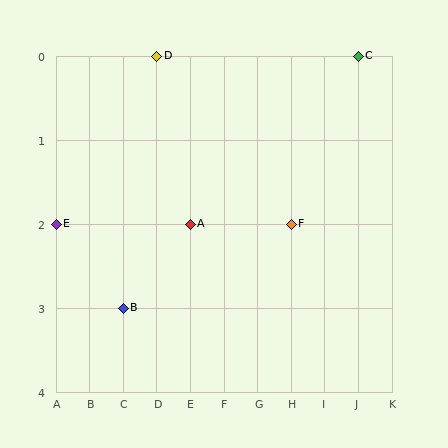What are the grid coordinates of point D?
Point D is at grid coordinates (D, 0).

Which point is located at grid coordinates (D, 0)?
Point D is at (D, 0).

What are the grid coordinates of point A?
Point A is at grid coordinates (E, 2).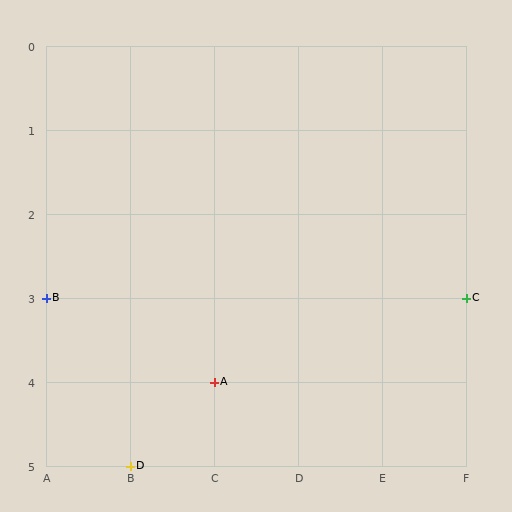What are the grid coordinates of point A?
Point A is at grid coordinates (C, 4).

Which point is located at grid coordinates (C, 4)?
Point A is at (C, 4).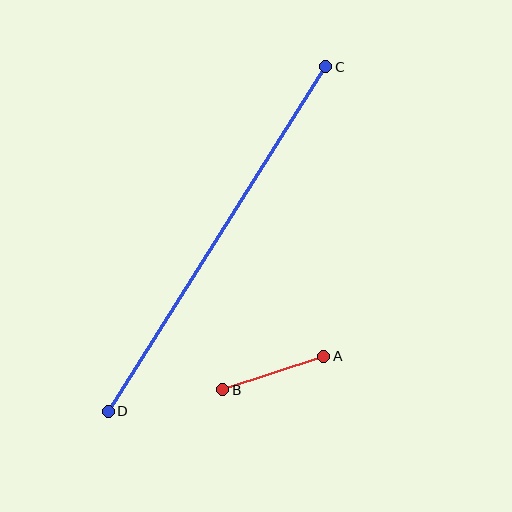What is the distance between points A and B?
The distance is approximately 106 pixels.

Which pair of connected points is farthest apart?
Points C and D are farthest apart.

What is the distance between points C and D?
The distance is approximately 408 pixels.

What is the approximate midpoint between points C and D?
The midpoint is at approximately (217, 239) pixels.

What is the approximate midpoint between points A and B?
The midpoint is at approximately (273, 373) pixels.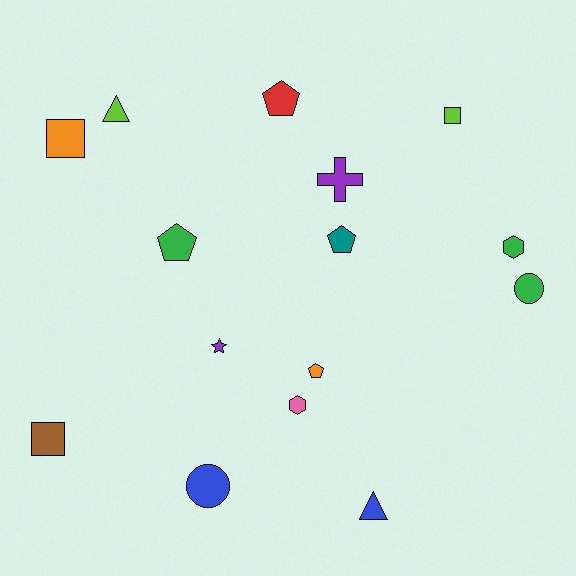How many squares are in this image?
There are 3 squares.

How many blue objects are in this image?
There are 2 blue objects.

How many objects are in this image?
There are 15 objects.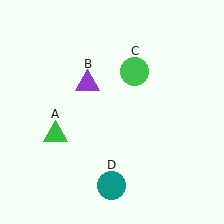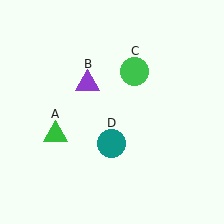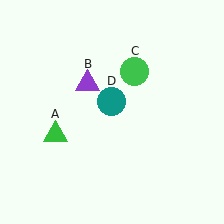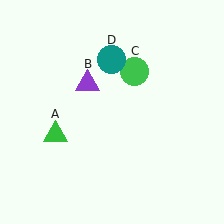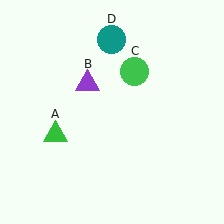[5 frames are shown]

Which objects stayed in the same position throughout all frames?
Green triangle (object A) and purple triangle (object B) and green circle (object C) remained stationary.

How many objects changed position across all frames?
1 object changed position: teal circle (object D).